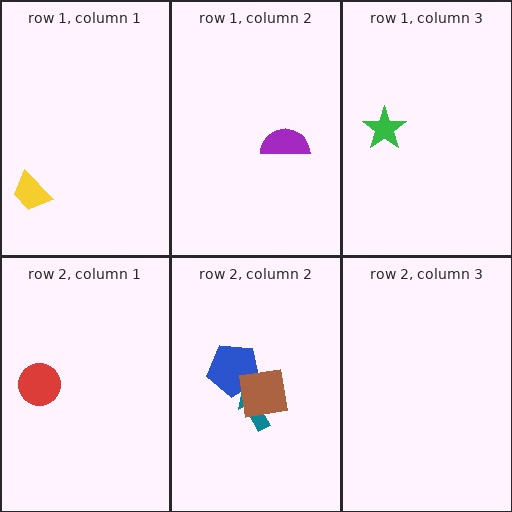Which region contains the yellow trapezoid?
The row 1, column 1 region.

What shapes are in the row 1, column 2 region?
The purple semicircle.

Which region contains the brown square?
The row 2, column 2 region.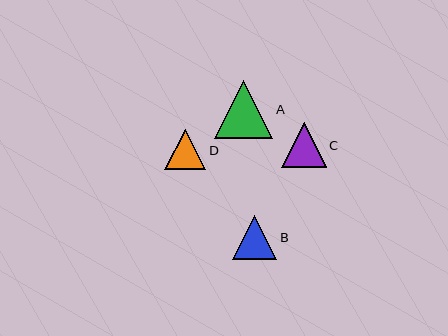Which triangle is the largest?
Triangle A is the largest with a size of approximately 58 pixels.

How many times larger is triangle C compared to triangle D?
Triangle C is approximately 1.1 times the size of triangle D.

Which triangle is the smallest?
Triangle D is the smallest with a size of approximately 41 pixels.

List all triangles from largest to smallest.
From largest to smallest: A, C, B, D.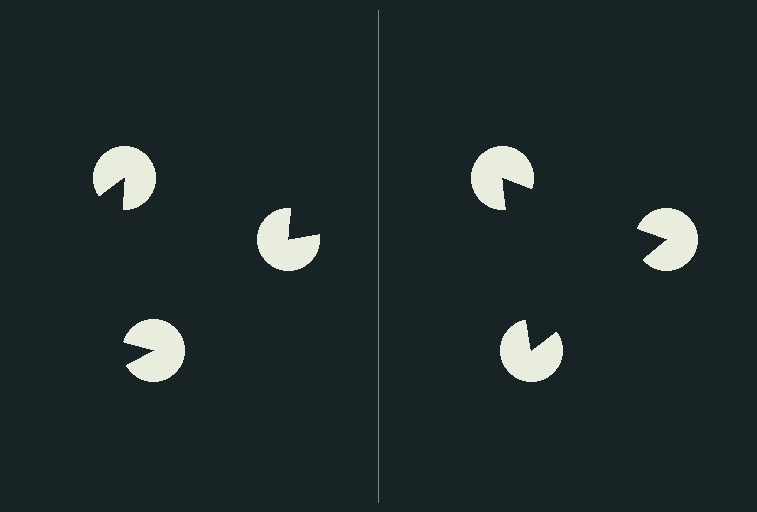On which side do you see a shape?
An illusory triangle appears on the right side. On the left side the wedge cuts are rotated, so no coherent shape forms.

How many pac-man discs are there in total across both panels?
6 — 3 on each side.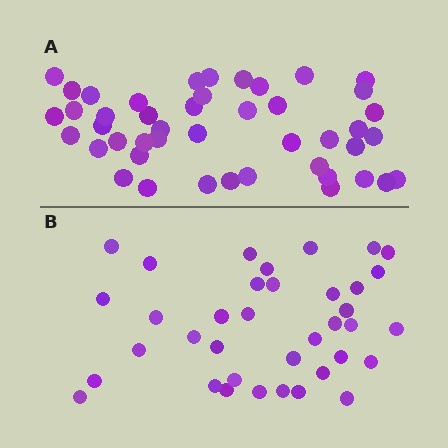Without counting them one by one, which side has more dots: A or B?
Region A (the top region) has more dots.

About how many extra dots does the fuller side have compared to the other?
Region A has roughly 8 or so more dots than region B.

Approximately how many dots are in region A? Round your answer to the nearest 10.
About 40 dots. (The exact count is 45, which rounds to 40.)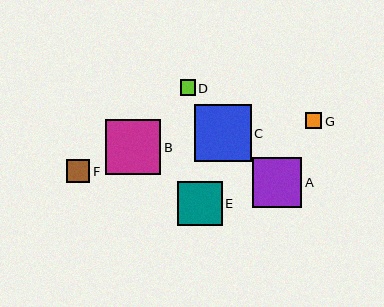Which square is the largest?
Square C is the largest with a size of approximately 57 pixels.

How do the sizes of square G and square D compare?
Square G and square D are approximately the same size.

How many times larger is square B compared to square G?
Square B is approximately 3.4 times the size of square G.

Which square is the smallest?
Square D is the smallest with a size of approximately 15 pixels.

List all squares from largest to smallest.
From largest to smallest: C, B, A, E, F, G, D.